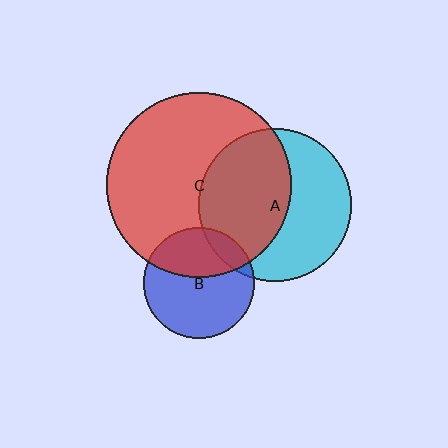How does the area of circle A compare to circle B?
Approximately 1.9 times.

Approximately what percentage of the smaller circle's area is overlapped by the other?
Approximately 10%.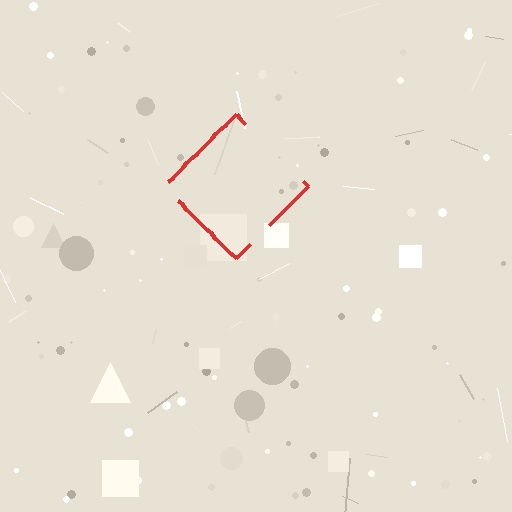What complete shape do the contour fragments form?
The contour fragments form a diamond.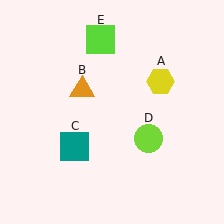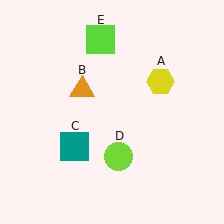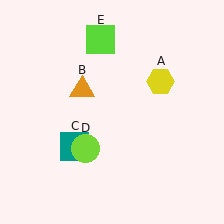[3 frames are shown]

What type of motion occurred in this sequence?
The lime circle (object D) rotated clockwise around the center of the scene.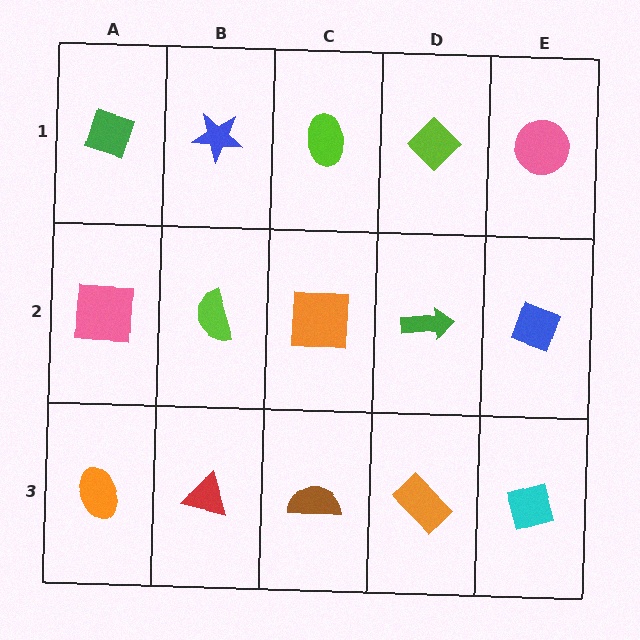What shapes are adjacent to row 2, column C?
A lime ellipse (row 1, column C), a brown semicircle (row 3, column C), a lime semicircle (row 2, column B), a green arrow (row 2, column D).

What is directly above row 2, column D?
A lime diamond.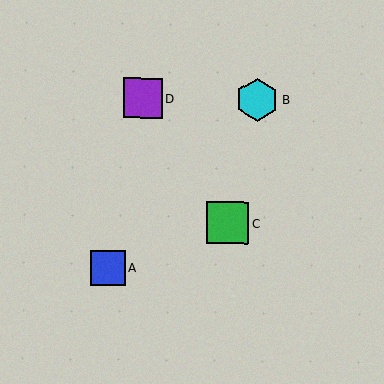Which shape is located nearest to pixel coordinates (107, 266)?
The blue square (labeled A) at (108, 268) is nearest to that location.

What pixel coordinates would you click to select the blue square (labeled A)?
Click at (108, 268) to select the blue square A.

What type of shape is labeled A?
Shape A is a blue square.